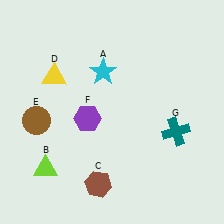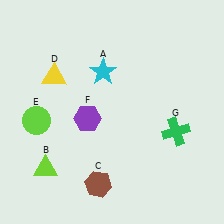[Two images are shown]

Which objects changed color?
E changed from brown to lime. G changed from teal to green.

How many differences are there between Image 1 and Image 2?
There are 2 differences between the two images.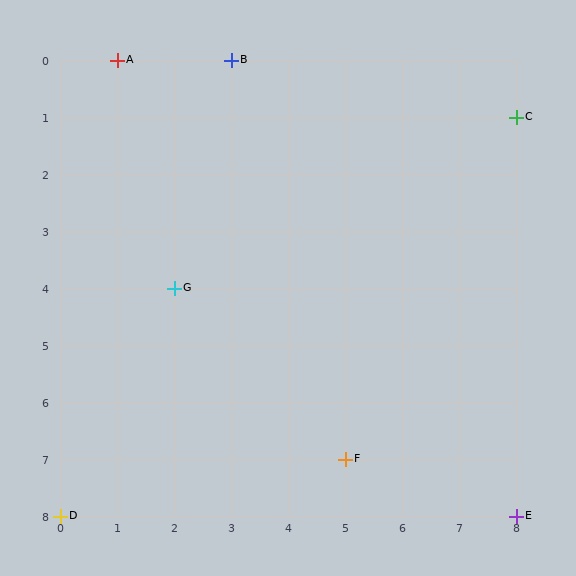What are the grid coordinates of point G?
Point G is at grid coordinates (2, 4).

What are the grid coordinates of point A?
Point A is at grid coordinates (1, 0).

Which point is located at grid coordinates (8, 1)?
Point C is at (8, 1).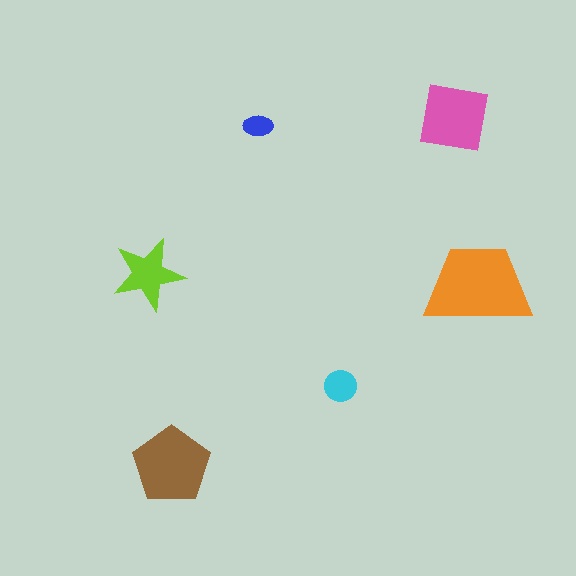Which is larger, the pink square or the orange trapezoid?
The orange trapezoid.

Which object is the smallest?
The blue ellipse.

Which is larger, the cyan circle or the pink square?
The pink square.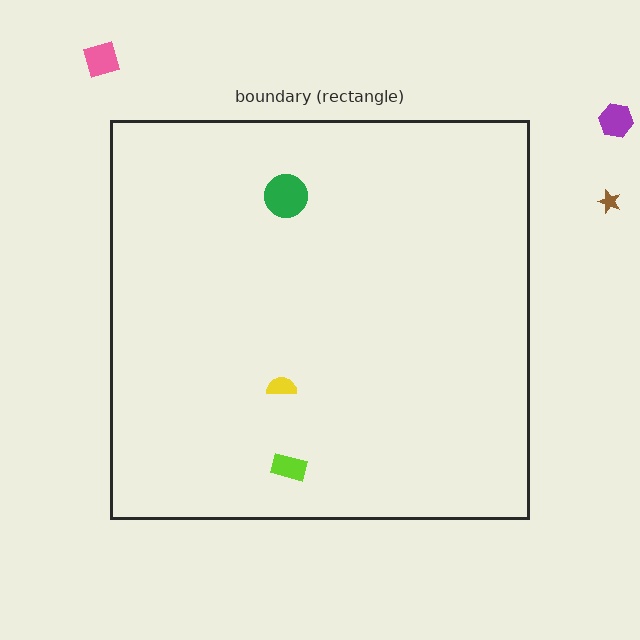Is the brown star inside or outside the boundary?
Outside.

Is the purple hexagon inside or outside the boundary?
Outside.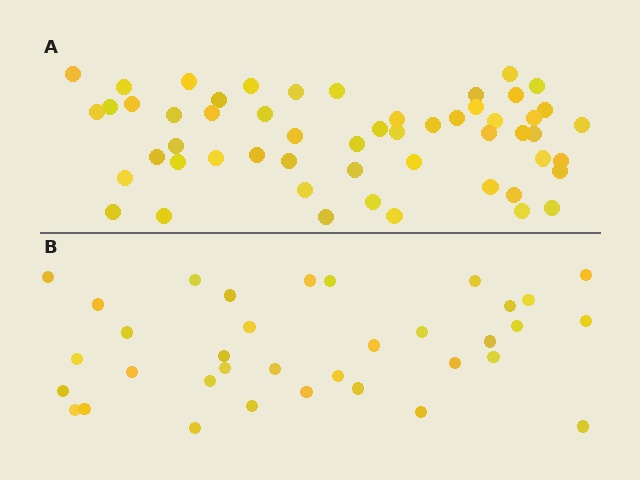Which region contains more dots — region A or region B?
Region A (the top region) has more dots.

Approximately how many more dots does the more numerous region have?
Region A has approximately 20 more dots than region B.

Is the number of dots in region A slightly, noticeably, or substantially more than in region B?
Region A has substantially more. The ratio is roughly 1.5 to 1.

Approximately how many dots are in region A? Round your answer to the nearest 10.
About 50 dots. (The exact count is 54, which rounds to 50.)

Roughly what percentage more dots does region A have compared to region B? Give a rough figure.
About 55% more.